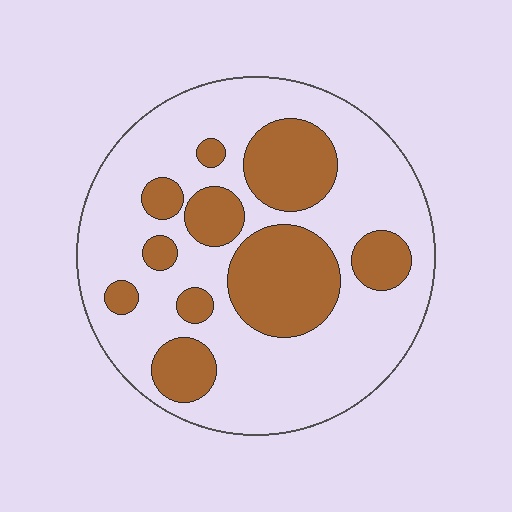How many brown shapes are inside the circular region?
10.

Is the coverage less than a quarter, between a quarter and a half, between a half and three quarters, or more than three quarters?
Between a quarter and a half.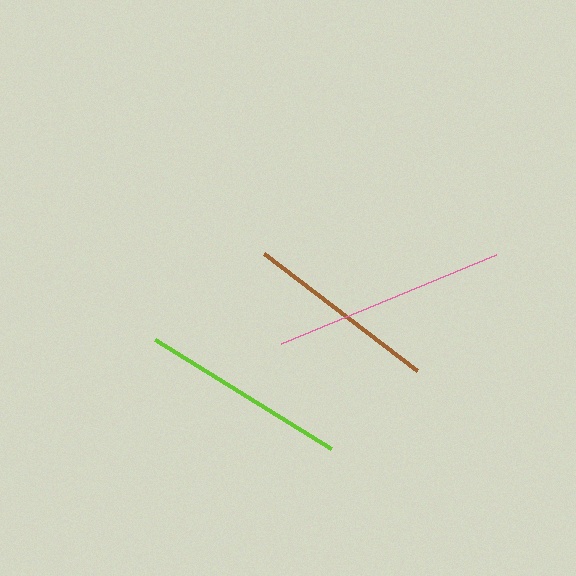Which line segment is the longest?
The pink line is the longest at approximately 233 pixels.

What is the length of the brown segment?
The brown segment is approximately 193 pixels long.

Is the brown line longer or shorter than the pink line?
The pink line is longer than the brown line.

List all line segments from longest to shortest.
From longest to shortest: pink, lime, brown.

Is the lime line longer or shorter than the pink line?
The pink line is longer than the lime line.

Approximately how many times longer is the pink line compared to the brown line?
The pink line is approximately 1.2 times the length of the brown line.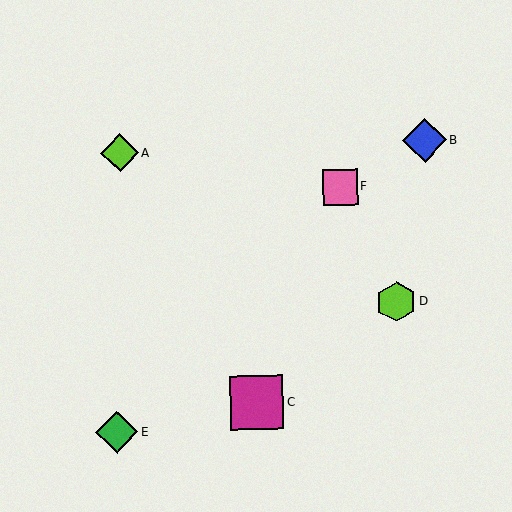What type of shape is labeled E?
Shape E is a green diamond.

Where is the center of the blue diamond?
The center of the blue diamond is at (424, 140).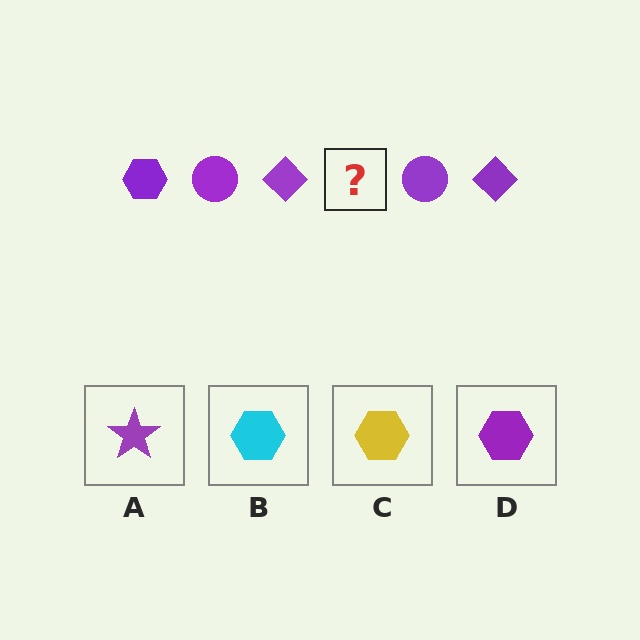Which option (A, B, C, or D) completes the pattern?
D.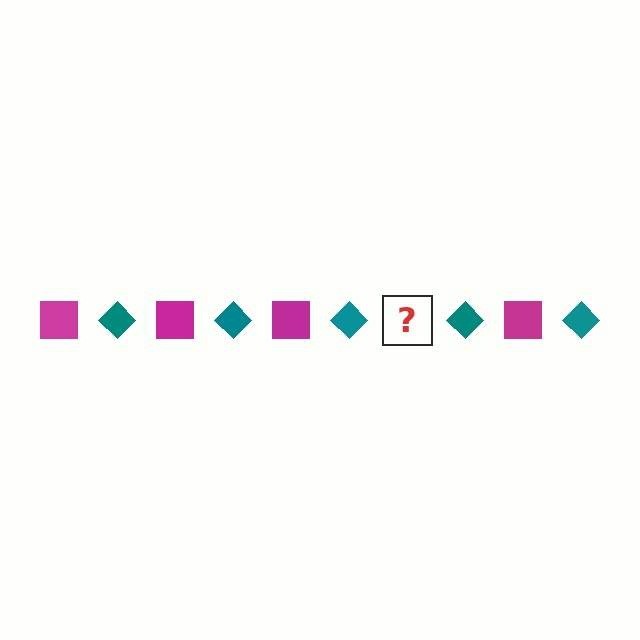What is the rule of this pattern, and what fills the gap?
The rule is that the pattern alternates between magenta square and teal diamond. The gap should be filled with a magenta square.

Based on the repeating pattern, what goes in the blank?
The blank should be a magenta square.